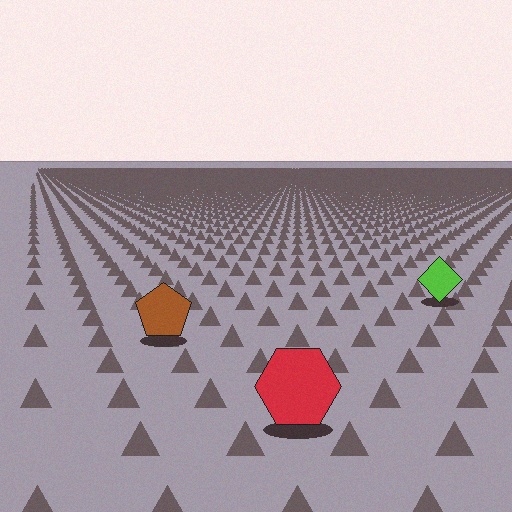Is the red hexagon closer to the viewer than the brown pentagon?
Yes. The red hexagon is closer — you can tell from the texture gradient: the ground texture is coarser near it.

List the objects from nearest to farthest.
From nearest to farthest: the red hexagon, the brown pentagon, the lime diamond.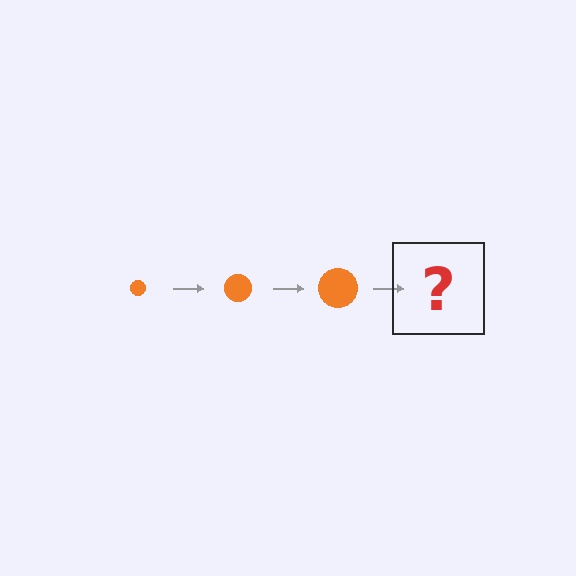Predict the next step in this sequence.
The next step is an orange circle, larger than the previous one.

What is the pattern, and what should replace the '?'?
The pattern is that the circle gets progressively larger each step. The '?' should be an orange circle, larger than the previous one.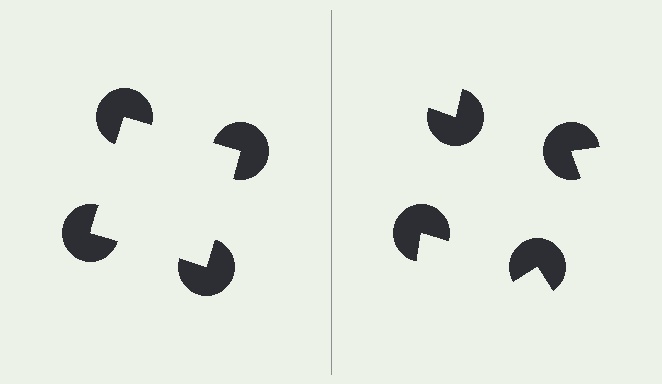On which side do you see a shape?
An illusory square appears on the left side. On the right side the wedge cuts are rotated, so no coherent shape forms.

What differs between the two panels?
The pac-man discs are positioned identically on both sides; only the wedge orientations differ. On the left they align to a square; on the right they are misaligned.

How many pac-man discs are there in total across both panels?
8 — 4 on each side.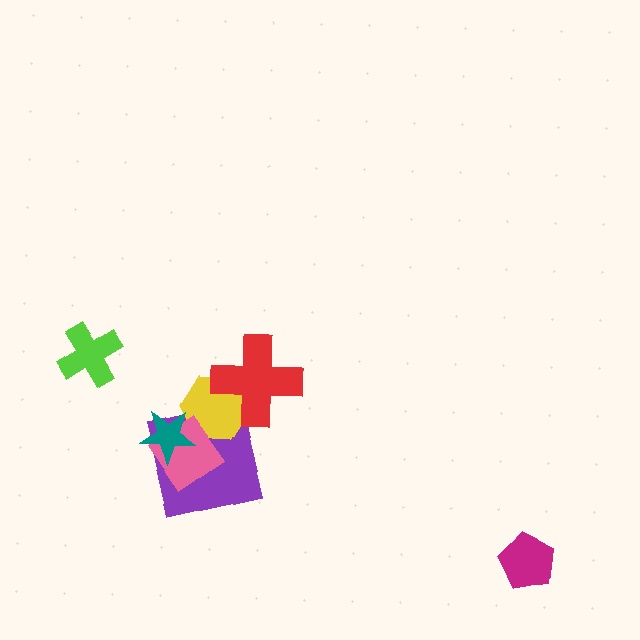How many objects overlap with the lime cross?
0 objects overlap with the lime cross.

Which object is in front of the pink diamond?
The teal star is in front of the pink diamond.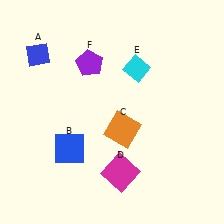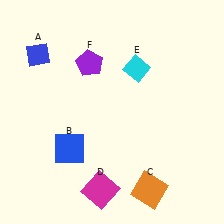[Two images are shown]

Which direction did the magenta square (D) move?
The magenta square (D) moved left.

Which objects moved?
The objects that moved are: the orange square (C), the magenta square (D).